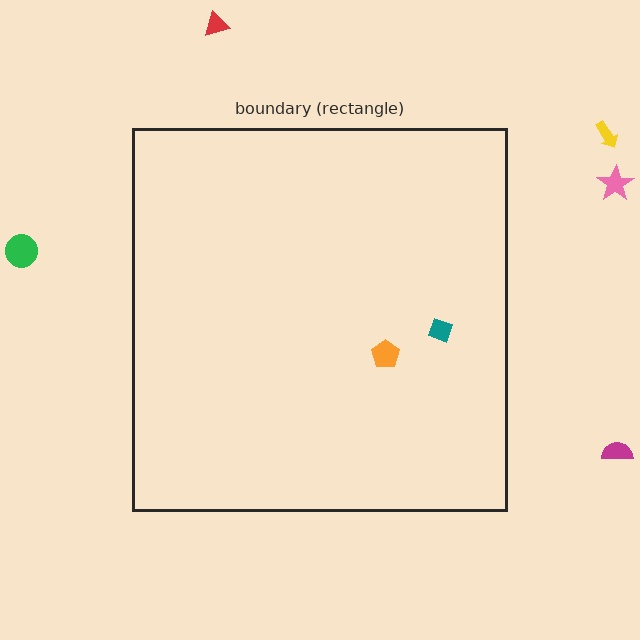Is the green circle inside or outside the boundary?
Outside.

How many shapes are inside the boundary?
2 inside, 5 outside.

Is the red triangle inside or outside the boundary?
Outside.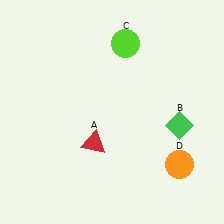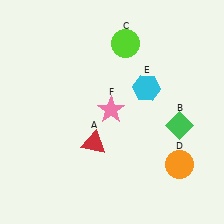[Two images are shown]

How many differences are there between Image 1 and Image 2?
There are 2 differences between the two images.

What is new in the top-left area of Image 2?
A pink star (F) was added in the top-left area of Image 2.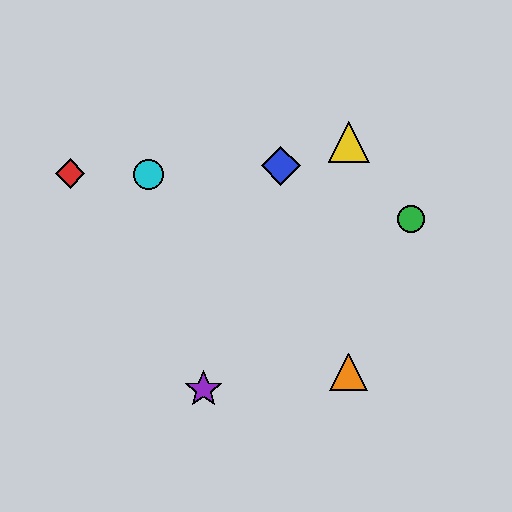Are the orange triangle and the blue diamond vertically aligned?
No, the orange triangle is at x≈349 and the blue diamond is at x≈281.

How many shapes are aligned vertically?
2 shapes (the yellow triangle, the orange triangle) are aligned vertically.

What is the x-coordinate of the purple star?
The purple star is at x≈204.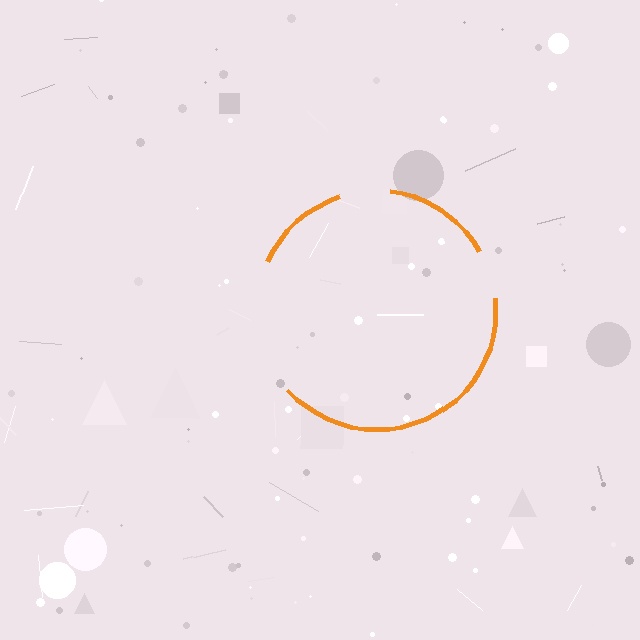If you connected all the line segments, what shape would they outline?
They would outline a circle.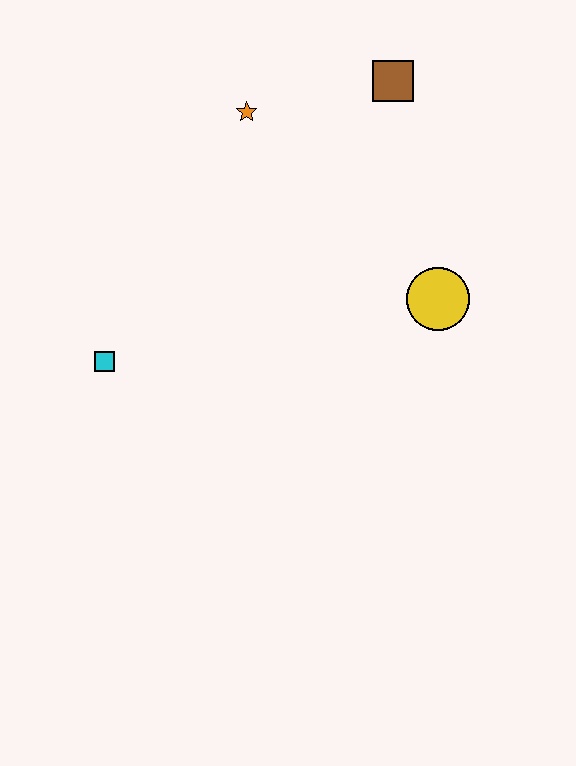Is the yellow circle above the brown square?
No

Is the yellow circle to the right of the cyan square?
Yes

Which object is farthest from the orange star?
The cyan square is farthest from the orange star.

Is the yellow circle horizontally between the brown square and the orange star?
No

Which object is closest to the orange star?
The brown square is closest to the orange star.